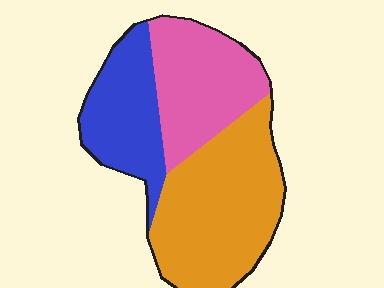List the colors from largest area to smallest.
From largest to smallest: orange, pink, blue.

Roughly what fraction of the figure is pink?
Pink takes up about one third (1/3) of the figure.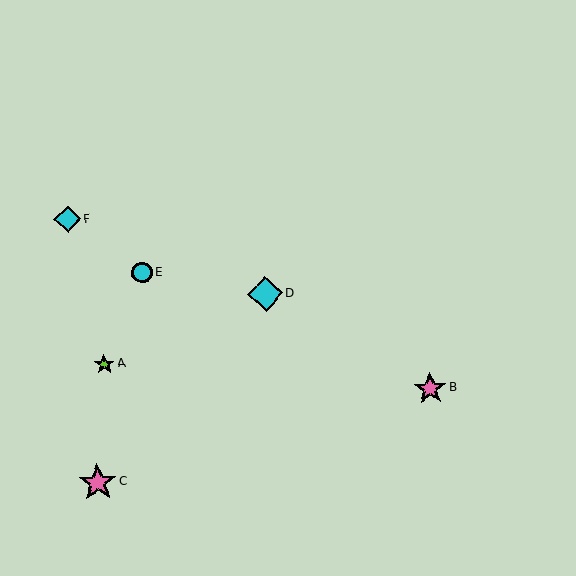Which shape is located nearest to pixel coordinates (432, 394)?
The pink star (labeled B) at (430, 389) is nearest to that location.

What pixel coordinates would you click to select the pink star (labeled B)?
Click at (430, 389) to select the pink star B.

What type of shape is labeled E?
Shape E is a cyan circle.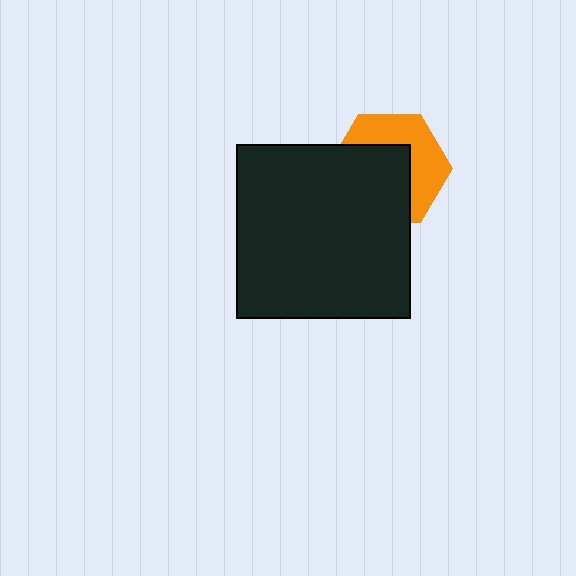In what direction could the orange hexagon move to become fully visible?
The orange hexagon could move toward the upper-right. That would shift it out from behind the black square entirely.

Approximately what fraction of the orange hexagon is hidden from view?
Roughly 55% of the orange hexagon is hidden behind the black square.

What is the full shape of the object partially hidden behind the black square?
The partially hidden object is an orange hexagon.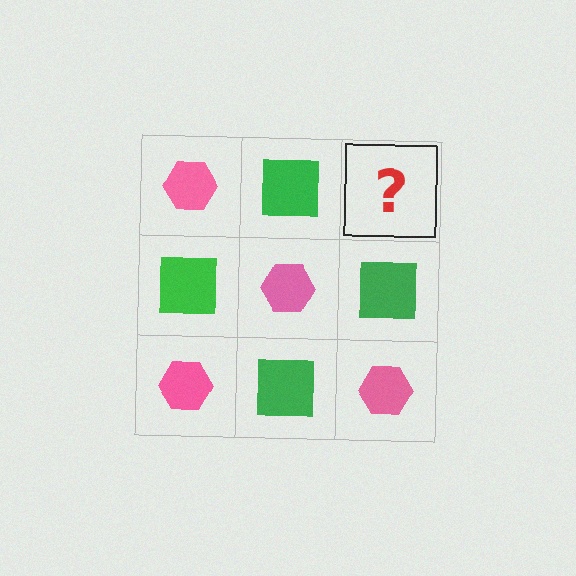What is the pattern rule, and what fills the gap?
The rule is that it alternates pink hexagon and green square in a checkerboard pattern. The gap should be filled with a pink hexagon.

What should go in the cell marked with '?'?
The missing cell should contain a pink hexagon.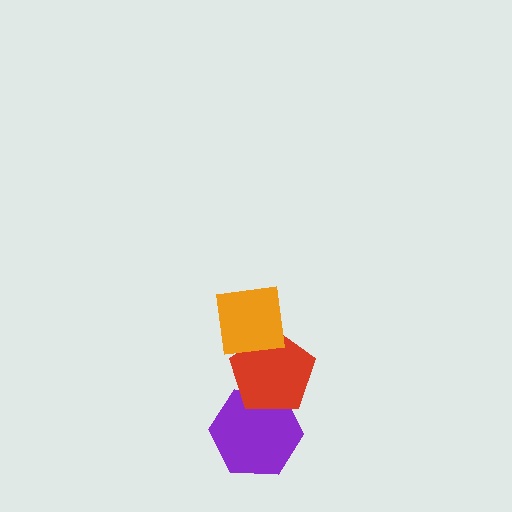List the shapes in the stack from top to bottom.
From top to bottom: the orange square, the red pentagon, the purple hexagon.